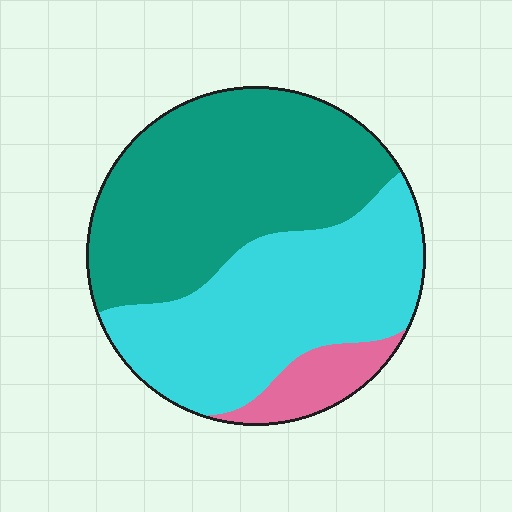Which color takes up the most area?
Teal, at roughly 50%.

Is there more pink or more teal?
Teal.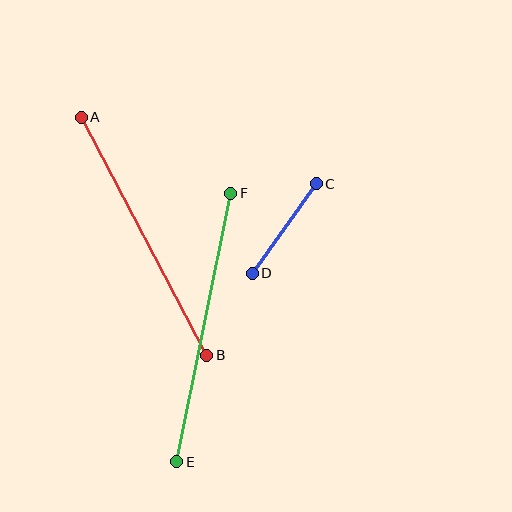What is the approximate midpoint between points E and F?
The midpoint is at approximately (204, 327) pixels.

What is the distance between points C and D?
The distance is approximately 110 pixels.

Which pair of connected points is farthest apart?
Points E and F are farthest apart.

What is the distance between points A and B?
The distance is approximately 269 pixels.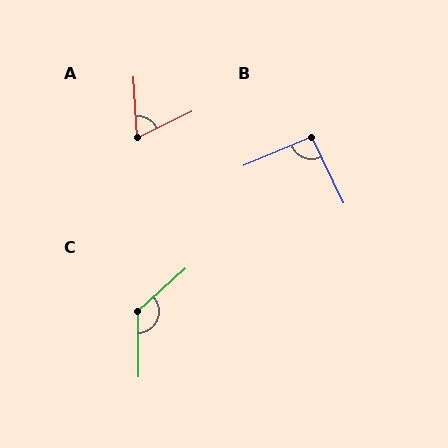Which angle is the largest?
C, at approximately 132 degrees.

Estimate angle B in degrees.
Approximately 92 degrees.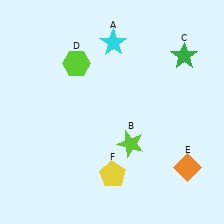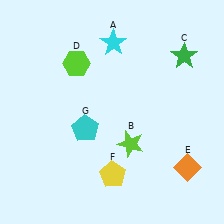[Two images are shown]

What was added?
A cyan pentagon (G) was added in Image 2.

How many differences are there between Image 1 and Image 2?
There is 1 difference between the two images.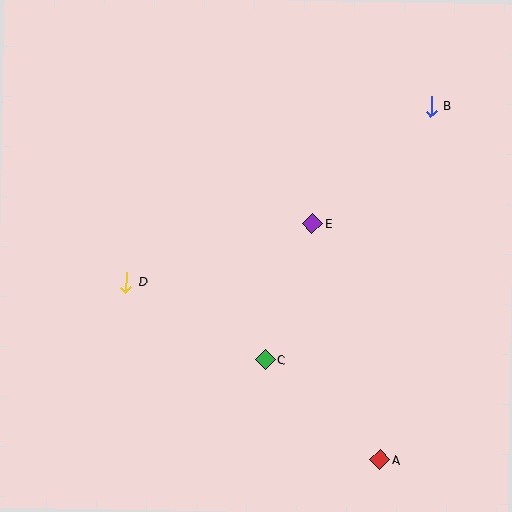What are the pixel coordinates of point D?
Point D is at (127, 282).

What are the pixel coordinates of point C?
Point C is at (266, 360).